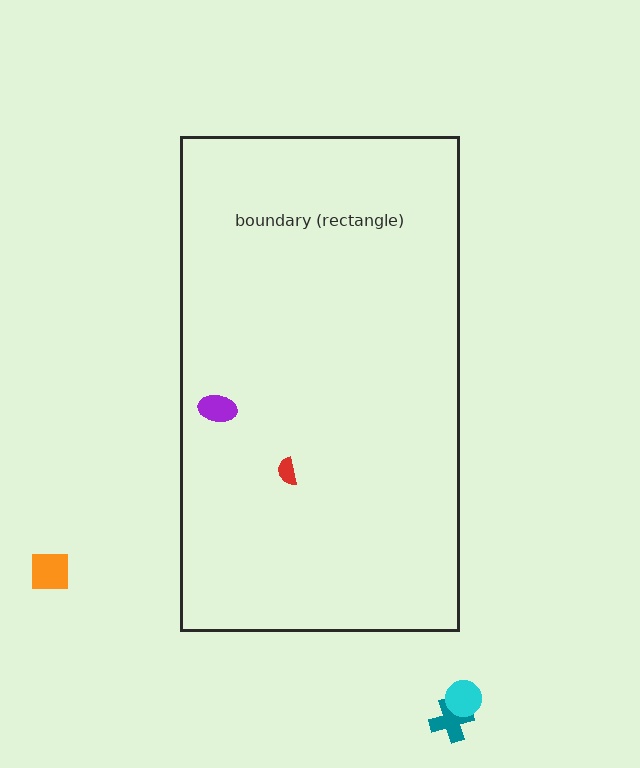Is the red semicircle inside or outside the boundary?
Inside.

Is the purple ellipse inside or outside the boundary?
Inside.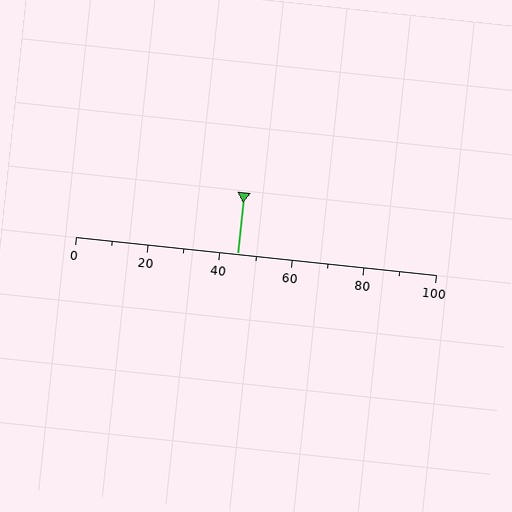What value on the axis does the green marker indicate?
The marker indicates approximately 45.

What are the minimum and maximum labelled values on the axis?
The axis runs from 0 to 100.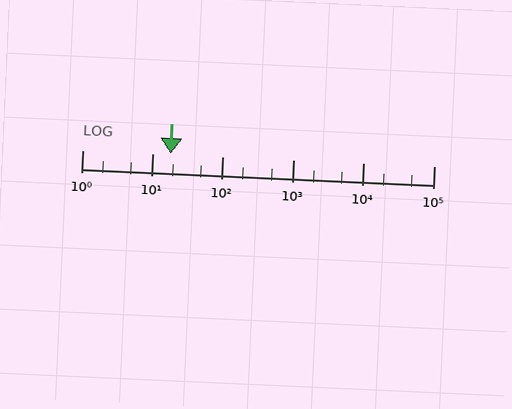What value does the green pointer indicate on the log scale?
The pointer indicates approximately 18.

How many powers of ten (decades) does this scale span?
The scale spans 5 decades, from 1 to 100000.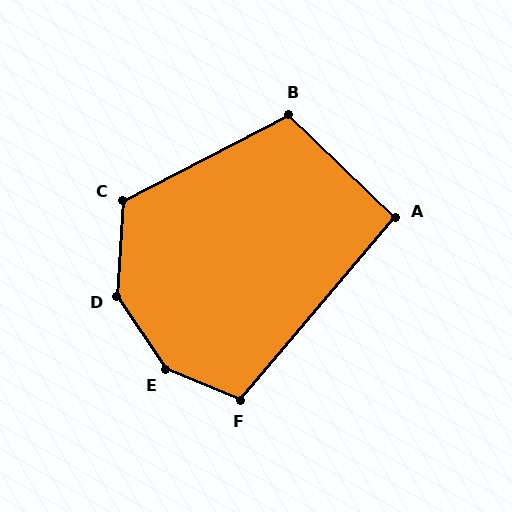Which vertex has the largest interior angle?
E, at approximately 146 degrees.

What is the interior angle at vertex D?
Approximately 143 degrees (obtuse).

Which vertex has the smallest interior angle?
A, at approximately 93 degrees.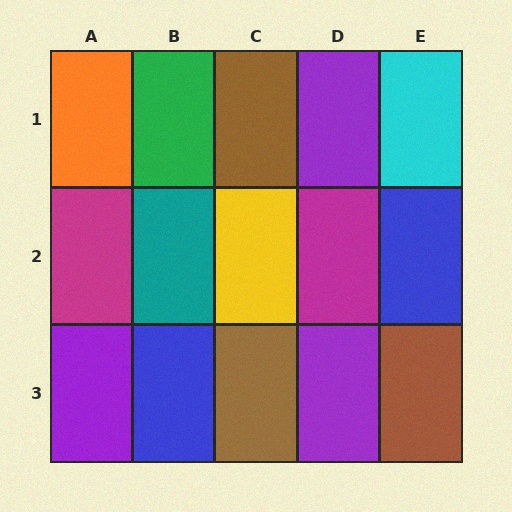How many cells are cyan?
1 cell is cyan.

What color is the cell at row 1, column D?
Purple.